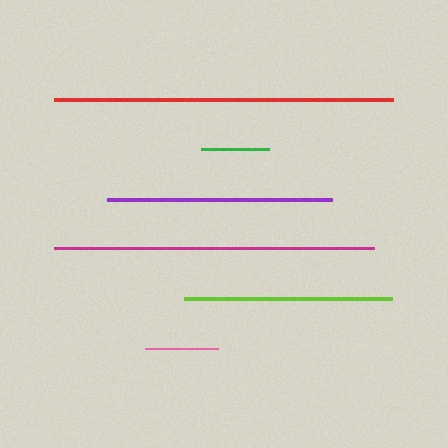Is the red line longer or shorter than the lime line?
The red line is longer than the lime line.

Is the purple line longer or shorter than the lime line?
The purple line is longer than the lime line.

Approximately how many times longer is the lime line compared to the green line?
The lime line is approximately 3.1 times the length of the green line.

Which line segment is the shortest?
The green line is the shortest at approximately 68 pixels.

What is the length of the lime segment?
The lime segment is approximately 208 pixels long.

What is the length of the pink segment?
The pink segment is approximately 73 pixels long.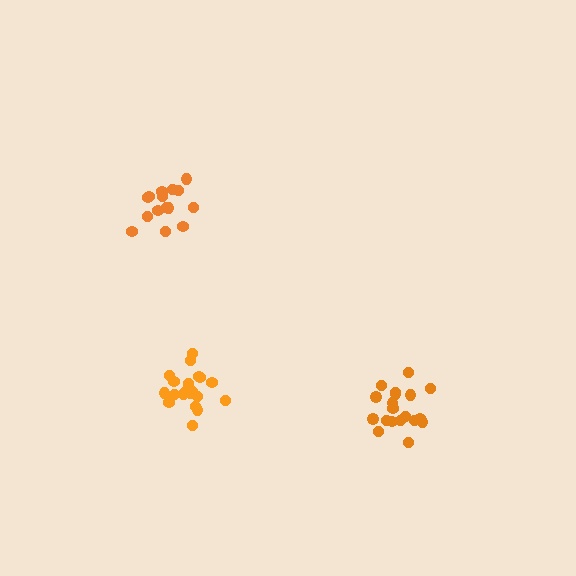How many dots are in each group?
Group 1: 15 dots, Group 2: 19 dots, Group 3: 20 dots (54 total).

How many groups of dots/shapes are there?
There are 3 groups.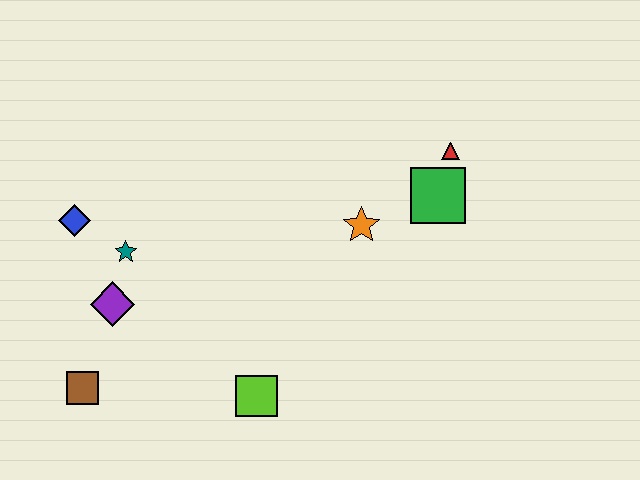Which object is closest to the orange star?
The green square is closest to the orange star.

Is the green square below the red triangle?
Yes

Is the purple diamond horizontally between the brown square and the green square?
Yes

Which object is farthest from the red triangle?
The brown square is farthest from the red triangle.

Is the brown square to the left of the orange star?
Yes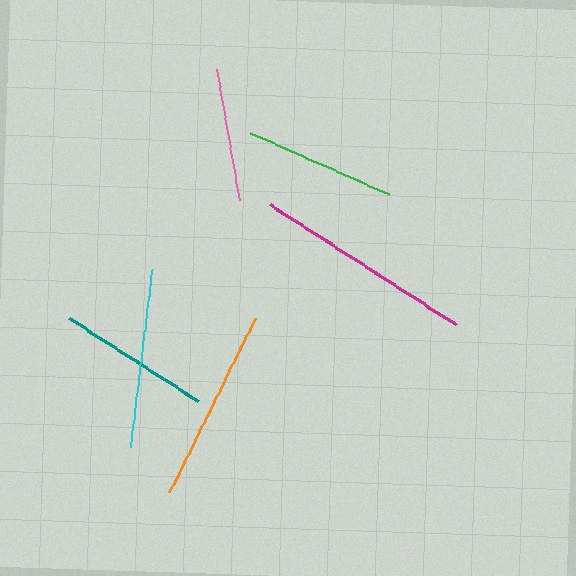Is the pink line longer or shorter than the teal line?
The teal line is longer than the pink line.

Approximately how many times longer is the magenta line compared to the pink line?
The magenta line is approximately 1.7 times the length of the pink line.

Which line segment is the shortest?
The pink line is the shortest at approximately 134 pixels.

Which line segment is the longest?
The magenta line is the longest at approximately 221 pixels.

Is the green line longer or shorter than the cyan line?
The cyan line is longer than the green line.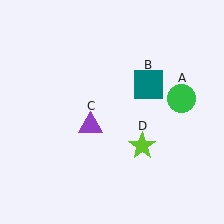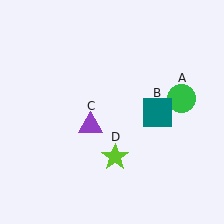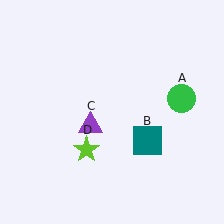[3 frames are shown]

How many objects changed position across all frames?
2 objects changed position: teal square (object B), lime star (object D).